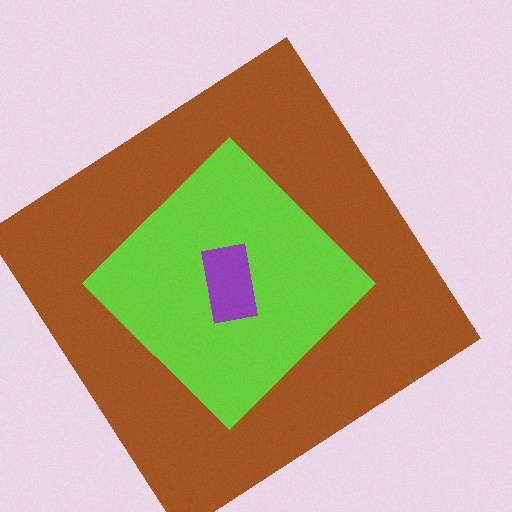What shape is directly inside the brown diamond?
The lime diamond.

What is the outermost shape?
The brown diamond.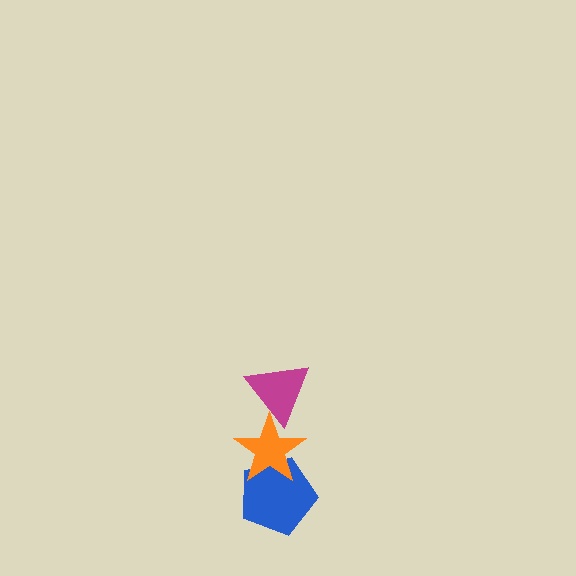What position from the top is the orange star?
The orange star is 2nd from the top.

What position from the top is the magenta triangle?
The magenta triangle is 1st from the top.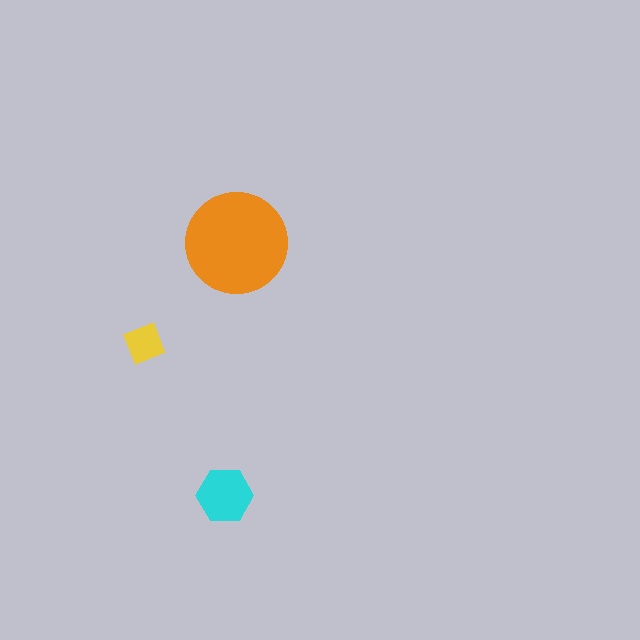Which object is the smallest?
The yellow square.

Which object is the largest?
The orange circle.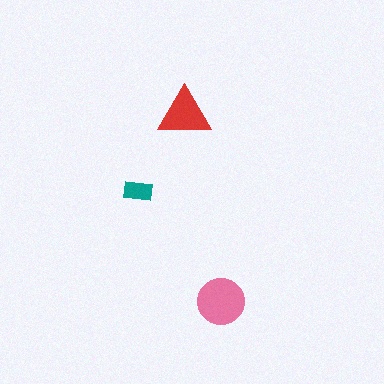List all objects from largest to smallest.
The pink circle, the red triangle, the teal rectangle.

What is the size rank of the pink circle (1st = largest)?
1st.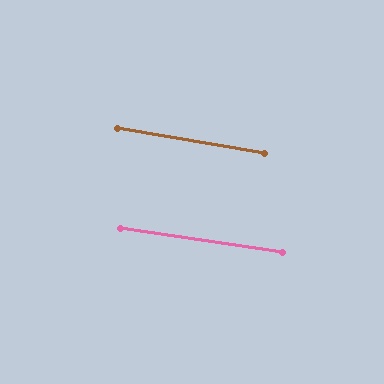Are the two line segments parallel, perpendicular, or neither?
Parallel — their directions differ by only 1.4°.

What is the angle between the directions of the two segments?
Approximately 1 degree.